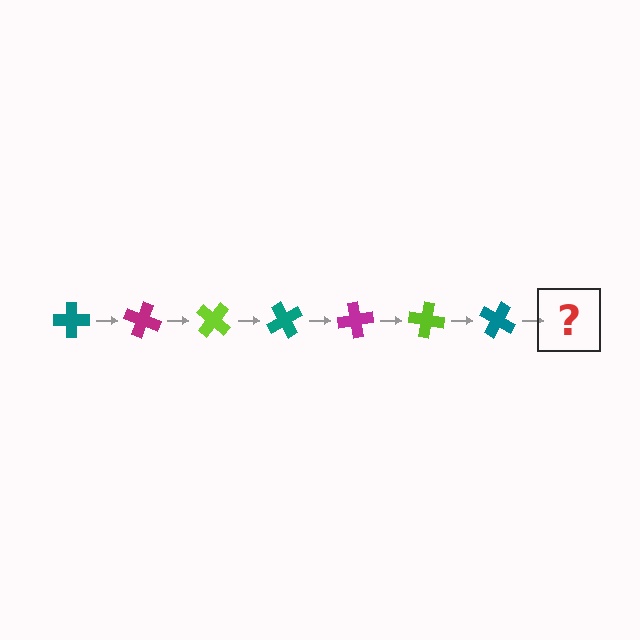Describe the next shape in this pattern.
It should be a magenta cross, rotated 140 degrees from the start.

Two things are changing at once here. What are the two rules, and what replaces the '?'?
The two rules are that it rotates 20 degrees each step and the color cycles through teal, magenta, and lime. The '?' should be a magenta cross, rotated 140 degrees from the start.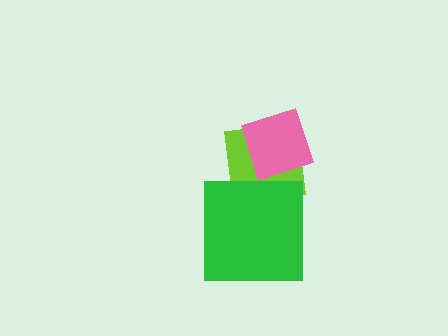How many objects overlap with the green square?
1 object overlaps with the green square.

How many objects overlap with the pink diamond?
1 object overlaps with the pink diamond.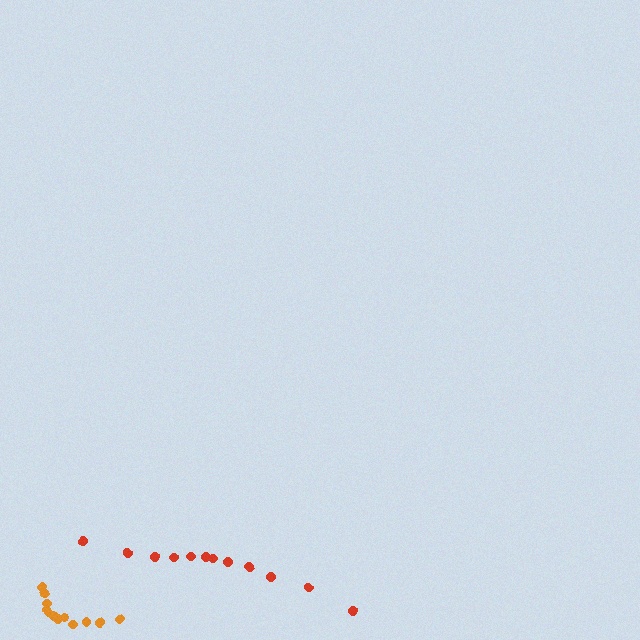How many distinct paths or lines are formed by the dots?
There are 2 distinct paths.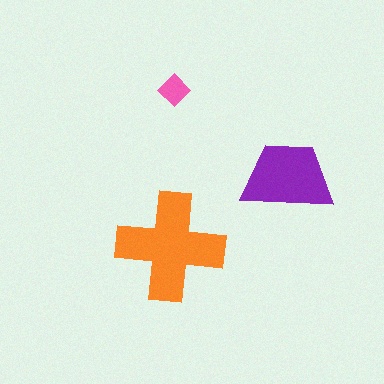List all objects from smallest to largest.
The pink diamond, the purple trapezoid, the orange cross.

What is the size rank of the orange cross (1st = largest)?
1st.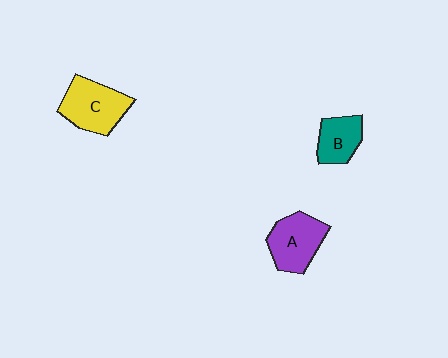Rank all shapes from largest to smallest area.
From largest to smallest: C (yellow), A (purple), B (teal).